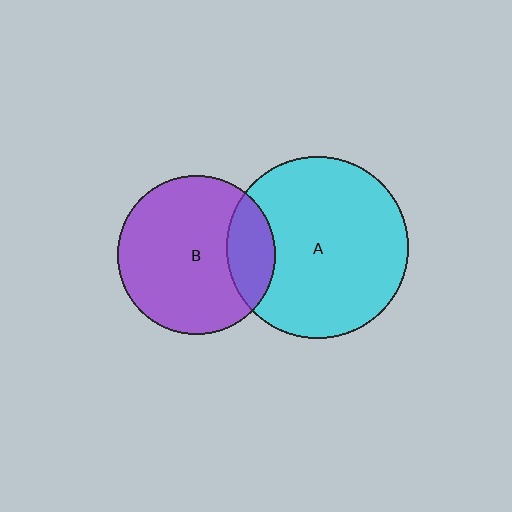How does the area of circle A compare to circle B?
Approximately 1.3 times.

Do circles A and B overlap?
Yes.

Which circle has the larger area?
Circle A (cyan).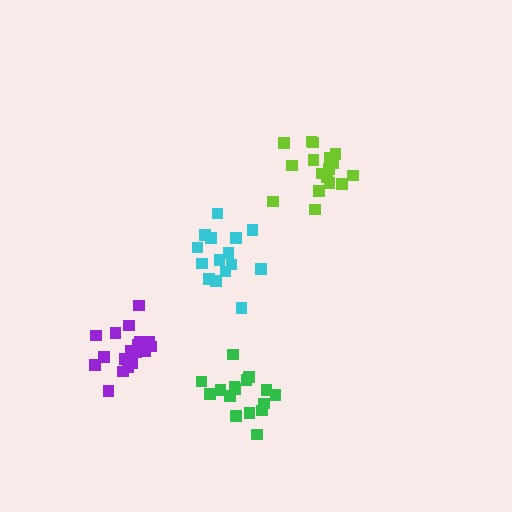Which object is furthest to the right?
The lime cluster is rightmost.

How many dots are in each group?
Group 1: 17 dots, Group 2: 16 dots, Group 3: 20 dots, Group 4: 15 dots (68 total).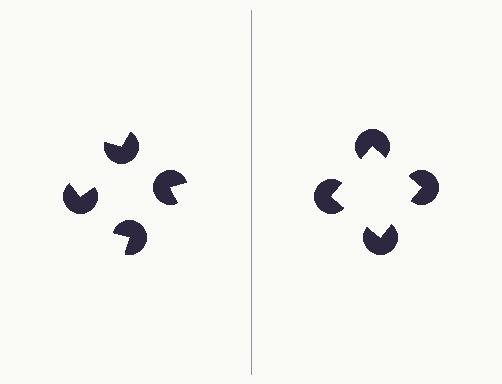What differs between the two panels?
The pac-man discs are positioned identically on both sides; only the wedge orientations differ. On the right they align to a square; on the left they are misaligned.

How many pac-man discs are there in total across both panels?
8 — 4 on each side.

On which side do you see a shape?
An illusory square appears on the right side. On the left side the wedge cuts are rotated, so no coherent shape forms.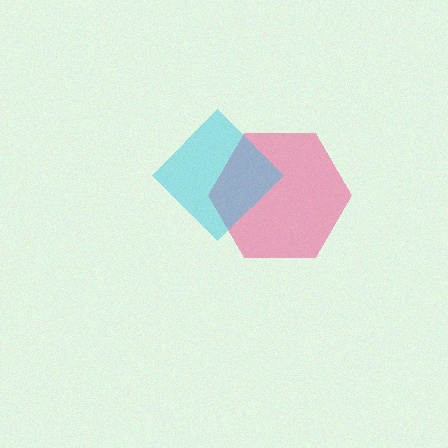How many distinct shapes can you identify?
There are 2 distinct shapes: a pink hexagon, a cyan diamond.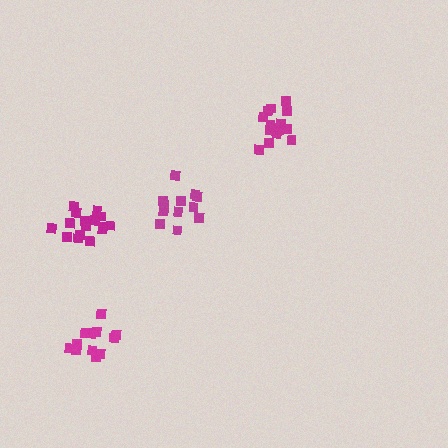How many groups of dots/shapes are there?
There are 4 groups.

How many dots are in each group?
Group 1: 12 dots, Group 2: 17 dots, Group 3: 16 dots, Group 4: 12 dots (57 total).